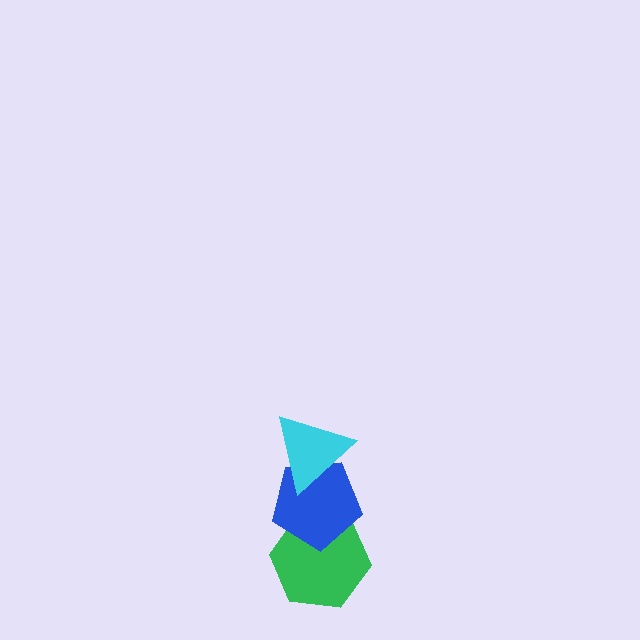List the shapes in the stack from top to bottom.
From top to bottom: the cyan triangle, the blue pentagon, the green hexagon.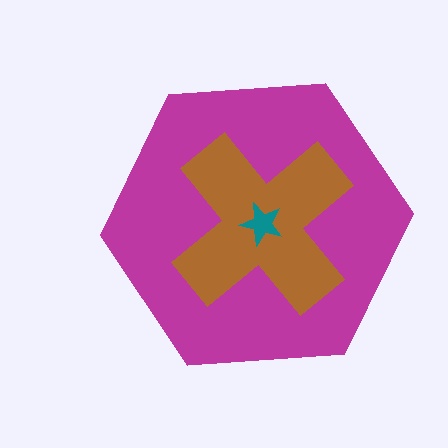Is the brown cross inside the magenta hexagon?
Yes.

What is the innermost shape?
The teal star.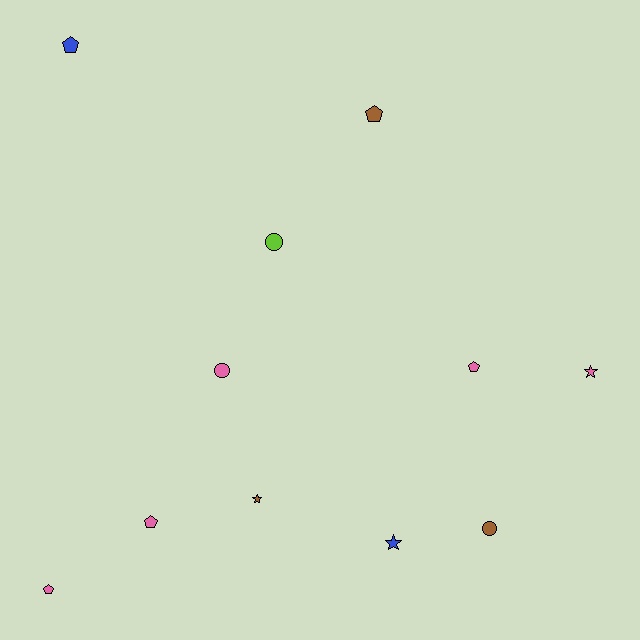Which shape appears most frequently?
Pentagon, with 5 objects.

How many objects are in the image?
There are 11 objects.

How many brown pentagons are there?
There is 1 brown pentagon.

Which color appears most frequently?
Pink, with 5 objects.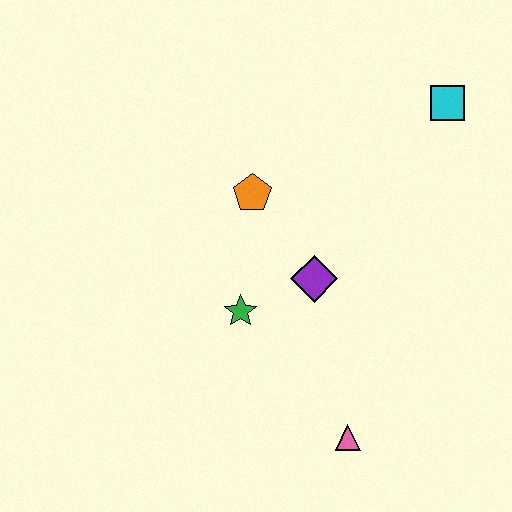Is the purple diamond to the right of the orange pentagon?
Yes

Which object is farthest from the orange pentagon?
The pink triangle is farthest from the orange pentagon.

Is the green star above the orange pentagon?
No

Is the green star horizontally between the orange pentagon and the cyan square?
No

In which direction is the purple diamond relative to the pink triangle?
The purple diamond is above the pink triangle.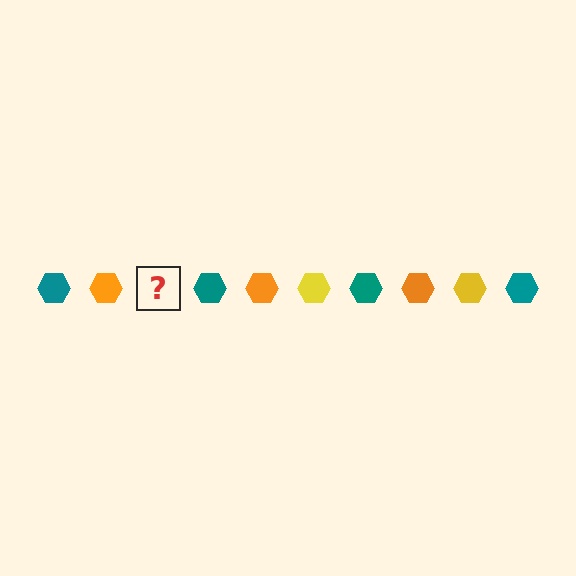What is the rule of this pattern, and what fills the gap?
The rule is that the pattern cycles through teal, orange, yellow hexagons. The gap should be filled with a yellow hexagon.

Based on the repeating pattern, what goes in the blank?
The blank should be a yellow hexagon.